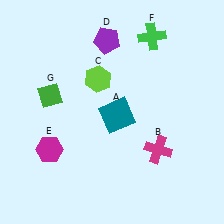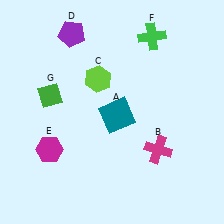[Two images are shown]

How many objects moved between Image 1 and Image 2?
1 object moved between the two images.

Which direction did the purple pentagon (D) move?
The purple pentagon (D) moved left.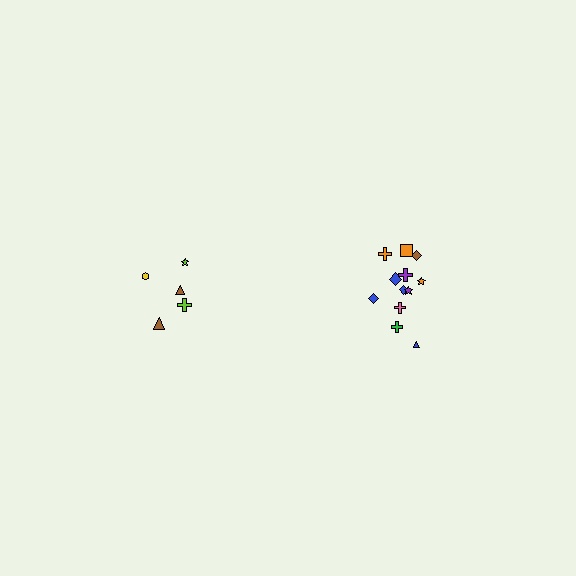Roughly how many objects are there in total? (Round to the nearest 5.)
Roughly 15 objects in total.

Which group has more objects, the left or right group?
The right group.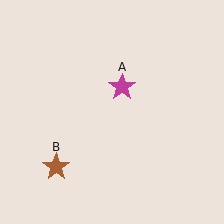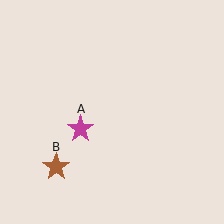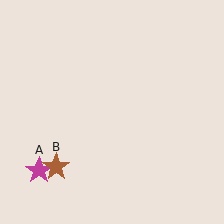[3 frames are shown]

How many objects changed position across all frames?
1 object changed position: magenta star (object A).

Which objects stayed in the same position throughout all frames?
Brown star (object B) remained stationary.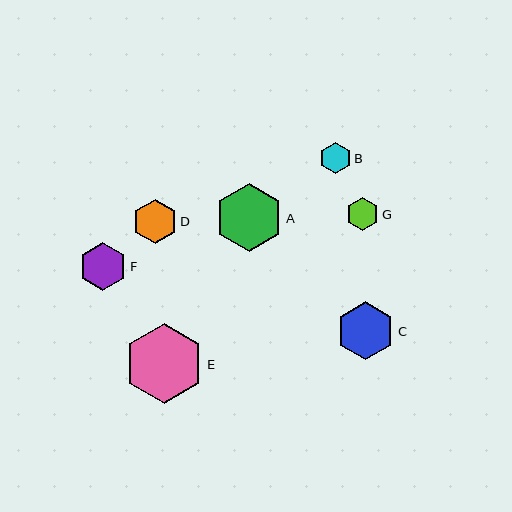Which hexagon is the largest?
Hexagon E is the largest with a size of approximately 80 pixels.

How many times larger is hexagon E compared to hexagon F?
Hexagon E is approximately 1.7 times the size of hexagon F.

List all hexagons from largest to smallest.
From largest to smallest: E, A, C, F, D, G, B.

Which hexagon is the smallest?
Hexagon B is the smallest with a size of approximately 32 pixels.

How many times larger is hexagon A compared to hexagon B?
Hexagon A is approximately 2.1 times the size of hexagon B.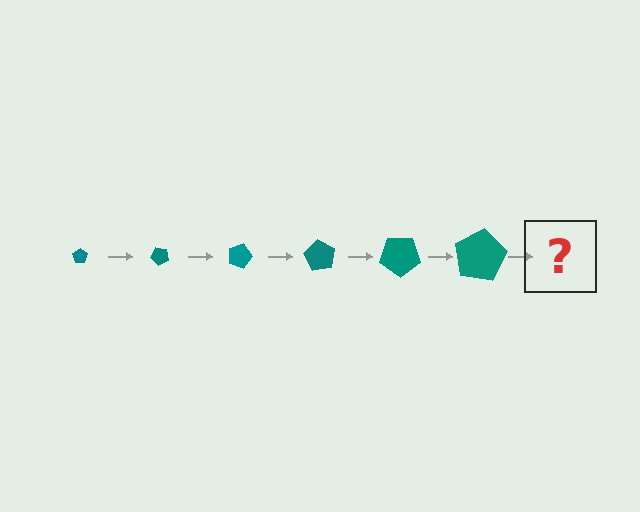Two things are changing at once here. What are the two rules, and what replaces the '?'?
The two rules are that the pentagon grows larger each step and it rotates 45 degrees each step. The '?' should be a pentagon, larger than the previous one and rotated 270 degrees from the start.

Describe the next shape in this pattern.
It should be a pentagon, larger than the previous one and rotated 270 degrees from the start.